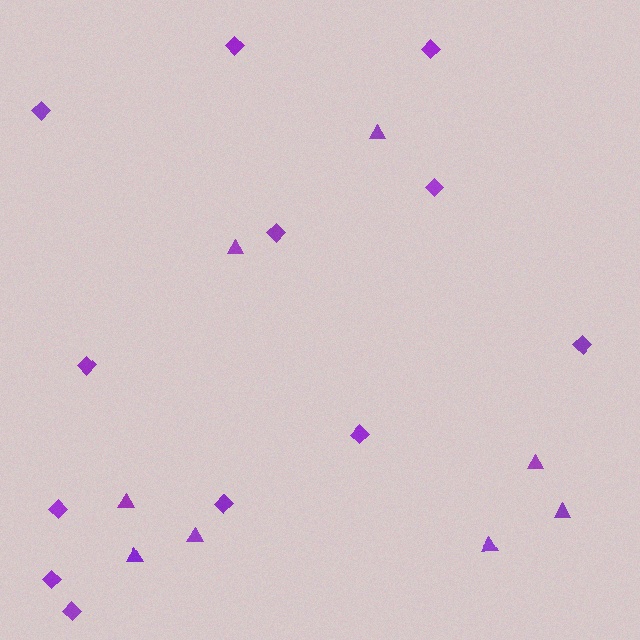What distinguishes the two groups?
There are 2 groups: one group of diamonds (12) and one group of triangles (8).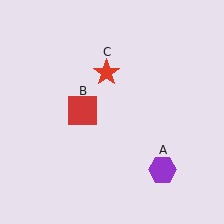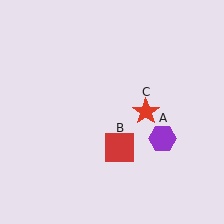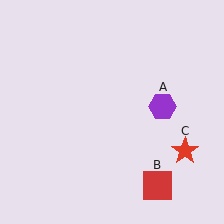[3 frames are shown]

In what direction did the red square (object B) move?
The red square (object B) moved down and to the right.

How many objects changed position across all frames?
3 objects changed position: purple hexagon (object A), red square (object B), red star (object C).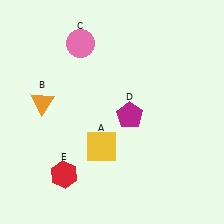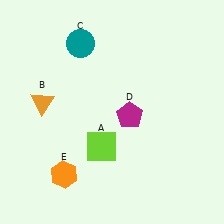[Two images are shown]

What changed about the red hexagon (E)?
In Image 1, E is red. In Image 2, it changed to orange.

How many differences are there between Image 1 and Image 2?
There are 3 differences between the two images.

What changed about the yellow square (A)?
In Image 1, A is yellow. In Image 2, it changed to lime.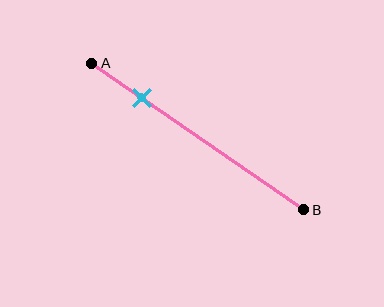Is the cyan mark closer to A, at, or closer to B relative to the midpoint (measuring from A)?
The cyan mark is closer to point A than the midpoint of segment AB.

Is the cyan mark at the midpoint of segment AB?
No, the mark is at about 25% from A, not at the 50% midpoint.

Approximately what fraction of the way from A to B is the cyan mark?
The cyan mark is approximately 25% of the way from A to B.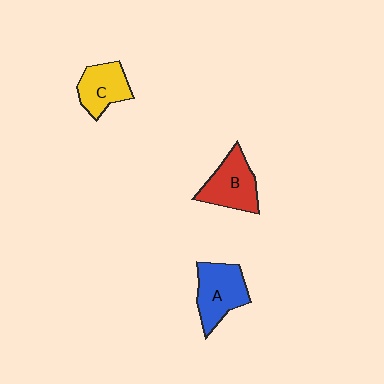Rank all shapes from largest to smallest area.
From largest to smallest: A (blue), B (red), C (yellow).